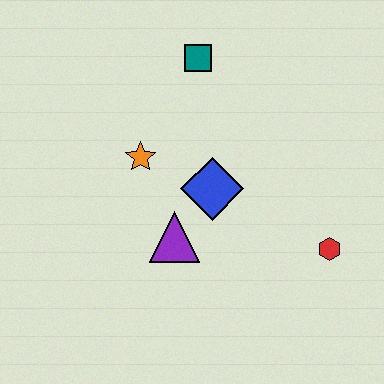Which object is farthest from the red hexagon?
The teal square is farthest from the red hexagon.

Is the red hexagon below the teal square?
Yes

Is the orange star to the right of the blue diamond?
No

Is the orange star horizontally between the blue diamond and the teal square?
No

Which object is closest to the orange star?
The blue diamond is closest to the orange star.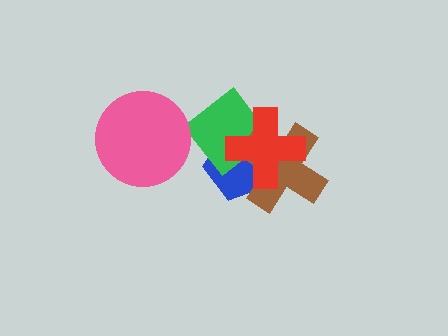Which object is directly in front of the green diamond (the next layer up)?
The brown cross is directly in front of the green diamond.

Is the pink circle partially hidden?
No, no other shape covers it.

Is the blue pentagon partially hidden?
Yes, it is partially covered by another shape.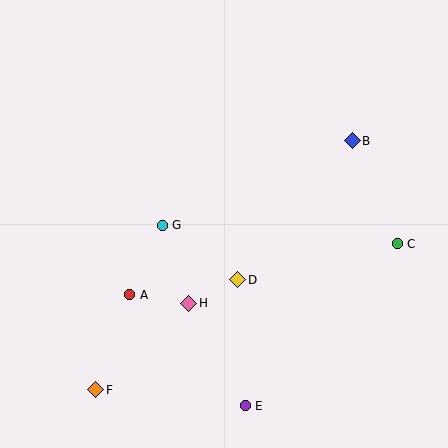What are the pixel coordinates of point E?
Point E is at (245, 406).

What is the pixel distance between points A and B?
The distance between A and B is 270 pixels.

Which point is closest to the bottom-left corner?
Point F is closest to the bottom-left corner.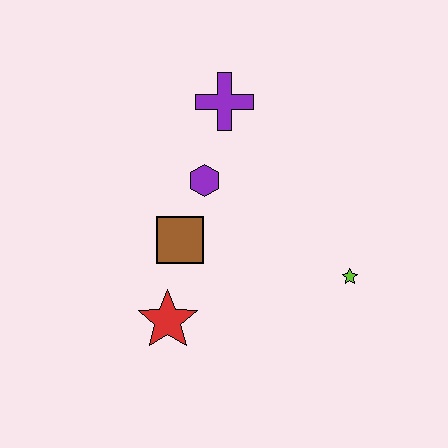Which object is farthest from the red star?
The purple cross is farthest from the red star.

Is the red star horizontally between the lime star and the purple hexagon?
No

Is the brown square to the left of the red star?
No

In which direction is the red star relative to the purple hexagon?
The red star is below the purple hexagon.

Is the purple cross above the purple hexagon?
Yes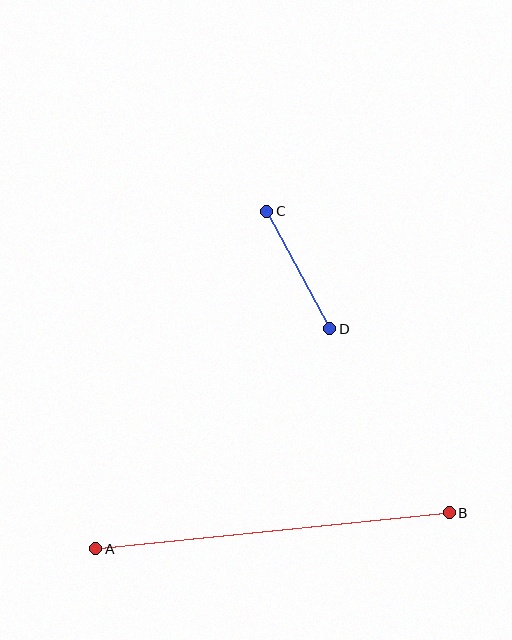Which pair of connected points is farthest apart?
Points A and B are farthest apart.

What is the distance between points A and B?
The distance is approximately 355 pixels.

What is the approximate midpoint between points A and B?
The midpoint is at approximately (272, 531) pixels.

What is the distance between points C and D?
The distance is approximately 133 pixels.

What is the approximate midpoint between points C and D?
The midpoint is at approximately (298, 270) pixels.